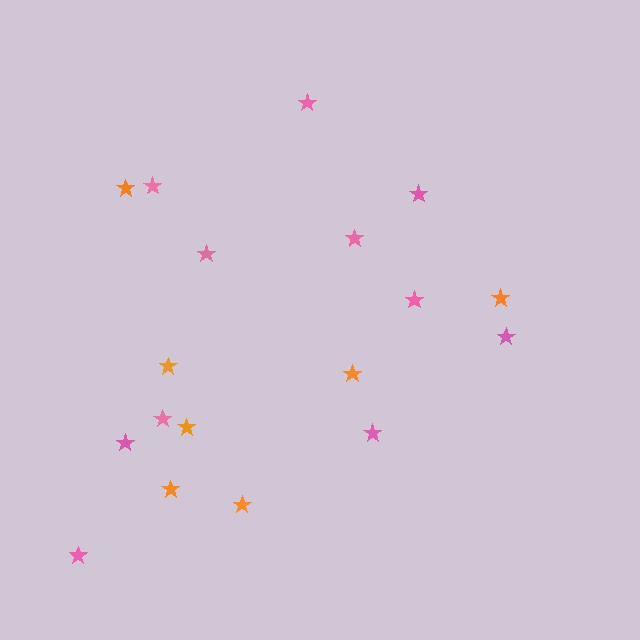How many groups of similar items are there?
There are 2 groups: one group of pink stars (11) and one group of orange stars (7).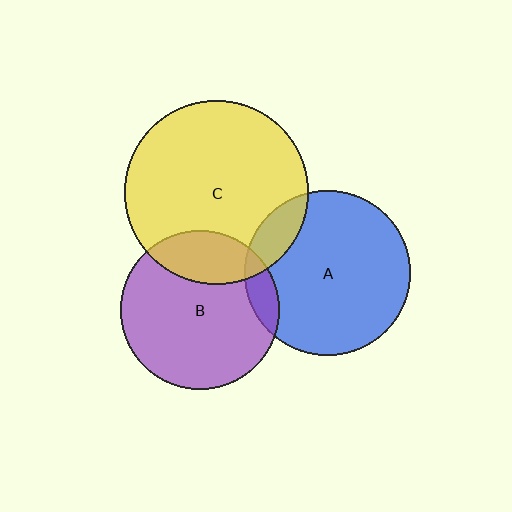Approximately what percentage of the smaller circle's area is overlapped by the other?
Approximately 25%.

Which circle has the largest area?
Circle C (yellow).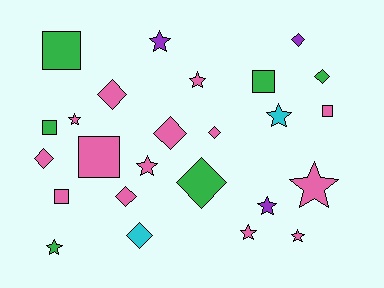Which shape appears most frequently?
Star, with 10 objects.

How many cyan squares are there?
There are no cyan squares.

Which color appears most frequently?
Pink, with 14 objects.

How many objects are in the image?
There are 25 objects.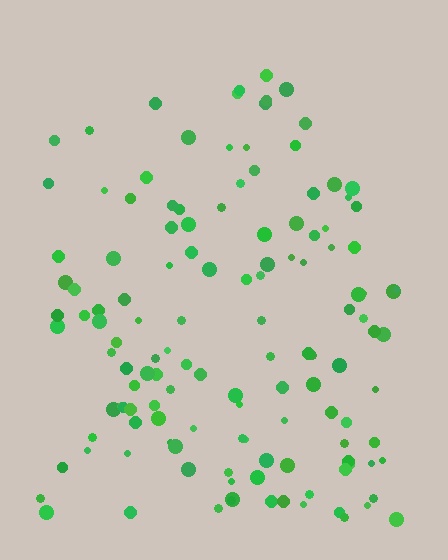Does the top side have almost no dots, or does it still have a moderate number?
Still a moderate number, just noticeably fewer than the bottom.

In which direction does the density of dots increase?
From top to bottom, with the bottom side densest.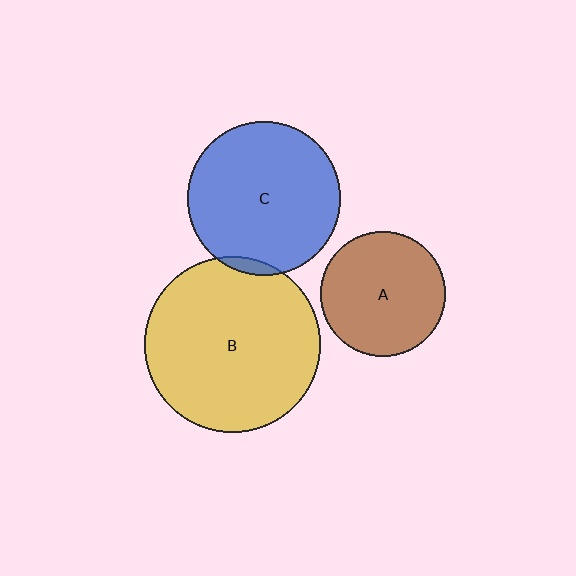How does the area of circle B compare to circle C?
Approximately 1.3 times.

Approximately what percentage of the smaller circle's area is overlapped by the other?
Approximately 5%.